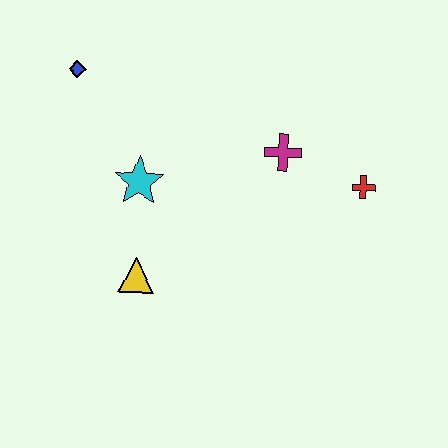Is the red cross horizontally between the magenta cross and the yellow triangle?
No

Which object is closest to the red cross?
The magenta cross is closest to the red cross.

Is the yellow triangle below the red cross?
Yes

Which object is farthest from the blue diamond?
The red cross is farthest from the blue diamond.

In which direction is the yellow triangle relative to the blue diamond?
The yellow triangle is below the blue diamond.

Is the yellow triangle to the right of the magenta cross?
No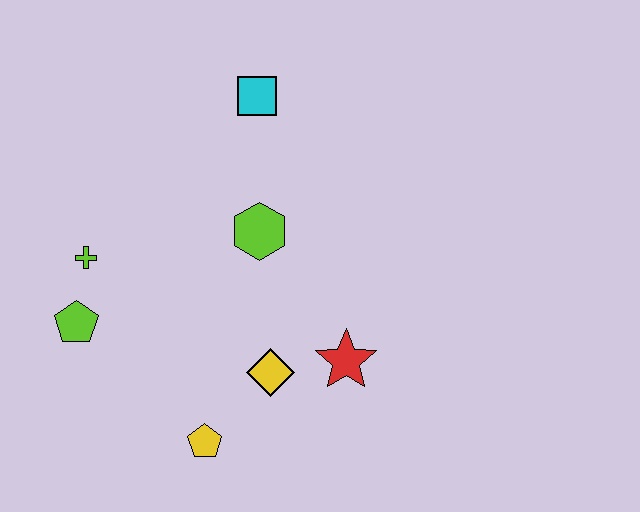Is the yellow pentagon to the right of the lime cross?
Yes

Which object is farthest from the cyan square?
The yellow pentagon is farthest from the cyan square.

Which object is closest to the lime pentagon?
The lime cross is closest to the lime pentagon.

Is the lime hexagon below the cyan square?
Yes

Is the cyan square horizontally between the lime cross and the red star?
Yes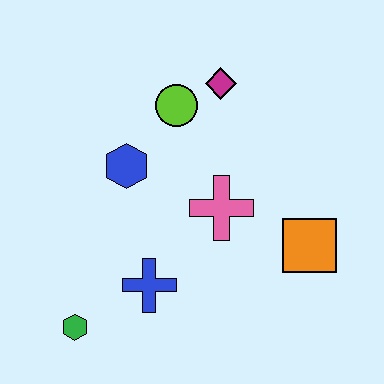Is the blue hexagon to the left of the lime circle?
Yes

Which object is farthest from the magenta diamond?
The green hexagon is farthest from the magenta diamond.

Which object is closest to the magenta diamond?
The lime circle is closest to the magenta diamond.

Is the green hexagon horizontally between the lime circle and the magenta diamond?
No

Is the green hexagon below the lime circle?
Yes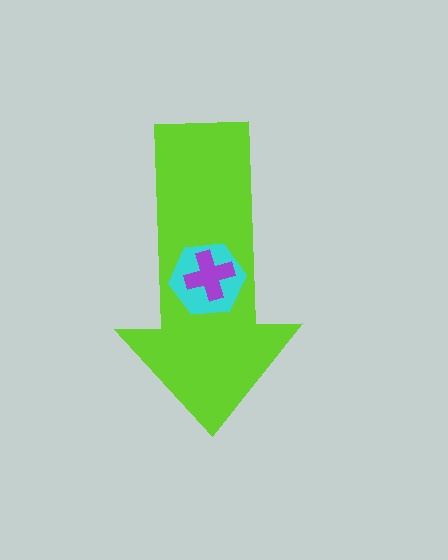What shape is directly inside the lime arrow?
The cyan hexagon.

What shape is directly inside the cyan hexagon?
The purple cross.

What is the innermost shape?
The purple cross.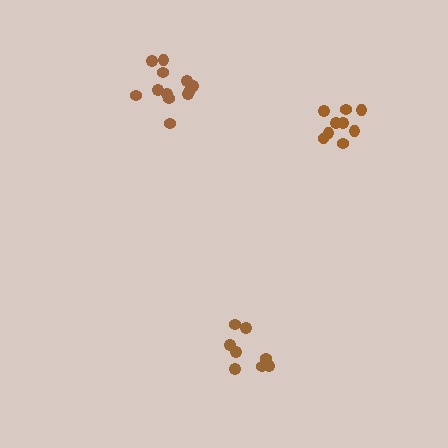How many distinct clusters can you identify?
There are 3 distinct clusters.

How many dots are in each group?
Group 1: 12 dots, Group 2: 9 dots, Group 3: 8 dots (29 total).